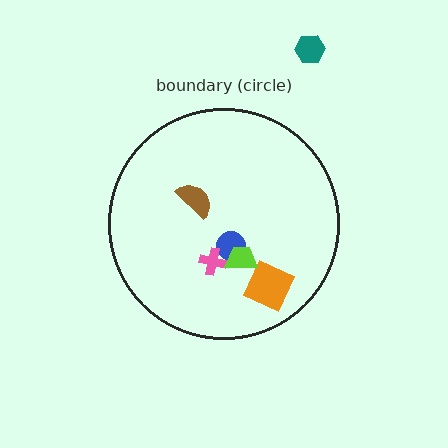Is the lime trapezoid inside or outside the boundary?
Inside.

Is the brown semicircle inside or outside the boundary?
Inside.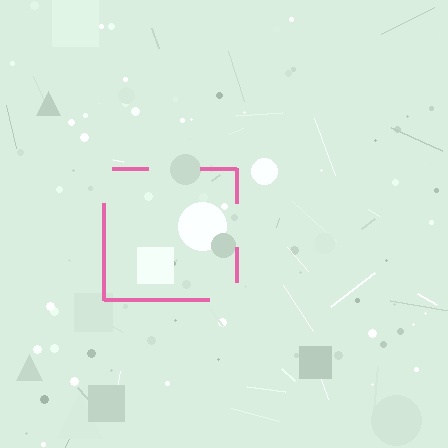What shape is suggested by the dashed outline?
The dashed outline suggests a square.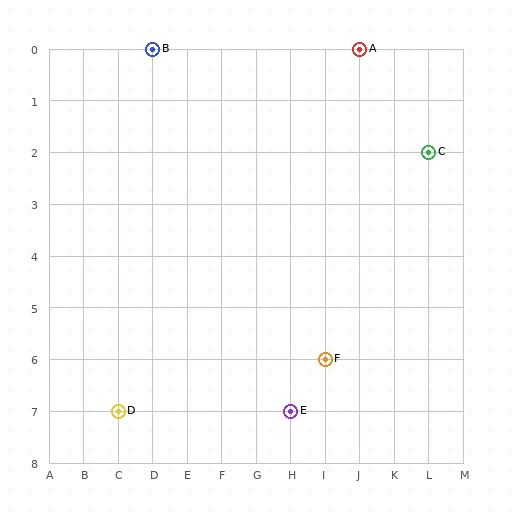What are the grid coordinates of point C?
Point C is at grid coordinates (L, 2).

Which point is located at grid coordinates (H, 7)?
Point E is at (H, 7).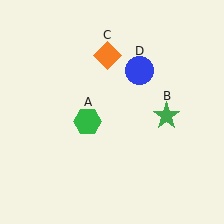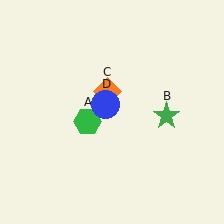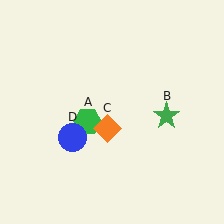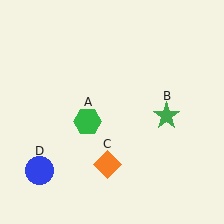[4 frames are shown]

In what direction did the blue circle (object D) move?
The blue circle (object D) moved down and to the left.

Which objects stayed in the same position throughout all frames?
Green hexagon (object A) and green star (object B) remained stationary.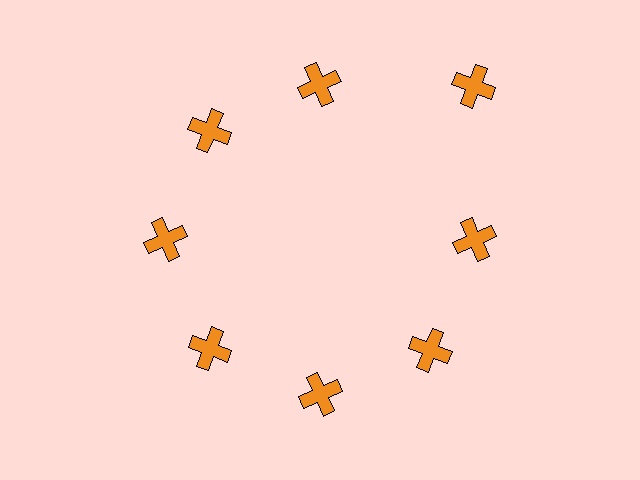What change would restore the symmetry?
The symmetry would be restored by moving it inward, back onto the ring so that all 8 crosses sit at equal angles and equal distance from the center.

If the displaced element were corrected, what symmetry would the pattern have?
It would have 8-fold rotational symmetry — the pattern would map onto itself every 45 degrees.